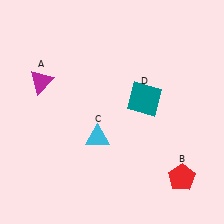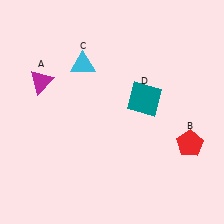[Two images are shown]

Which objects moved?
The objects that moved are: the red pentagon (B), the cyan triangle (C).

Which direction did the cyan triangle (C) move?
The cyan triangle (C) moved up.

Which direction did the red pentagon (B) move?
The red pentagon (B) moved up.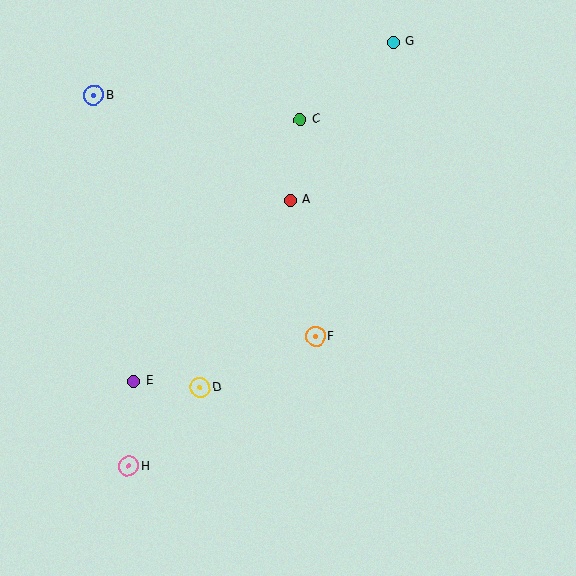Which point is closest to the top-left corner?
Point B is closest to the top-left corner.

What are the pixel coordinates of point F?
Point F is at (315, 336).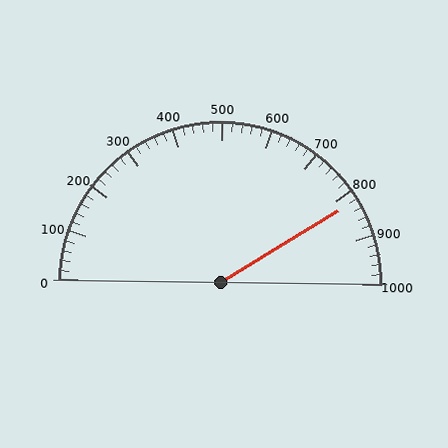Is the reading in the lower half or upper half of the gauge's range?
The reading is in the upper half of the range (0 to 1000).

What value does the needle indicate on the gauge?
The needle indicates approximately 820.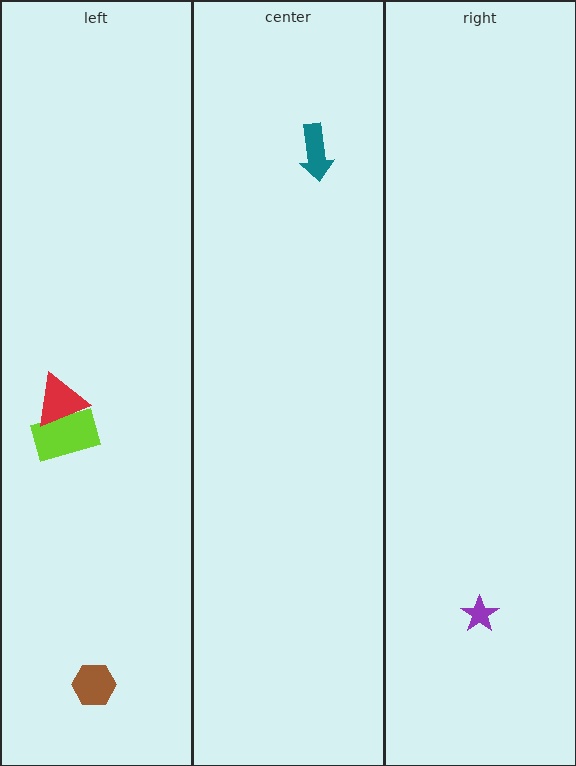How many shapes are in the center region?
1.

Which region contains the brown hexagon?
The left region.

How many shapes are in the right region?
1.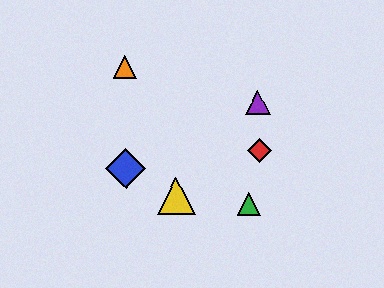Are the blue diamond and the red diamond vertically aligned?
No, the blue diamond is at x≈126 and the red diamond is at x≈259.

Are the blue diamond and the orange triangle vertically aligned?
Yes, both are at x≈126.